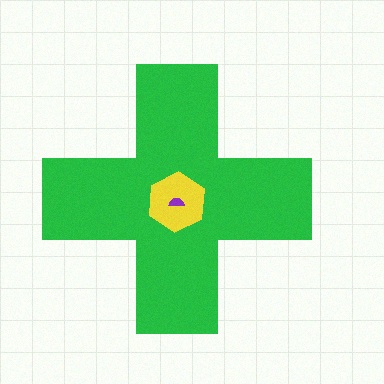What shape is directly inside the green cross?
The yellow hexagon.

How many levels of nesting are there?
3.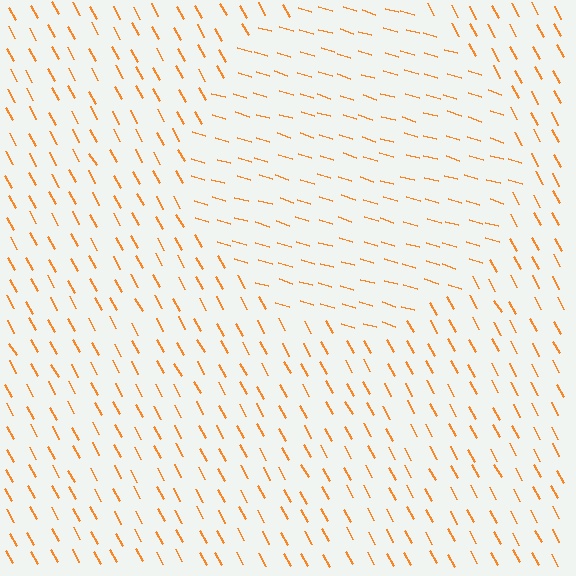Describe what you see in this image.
The image is filled with small orange line segments. A circle region in the image has lines oriented differently from the surrounding lines, creating a visible texture boundary.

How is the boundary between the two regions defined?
The boundary is defined purely by a change in line orientation (approximately 45 degrees difference). All lines are the same color and thickness.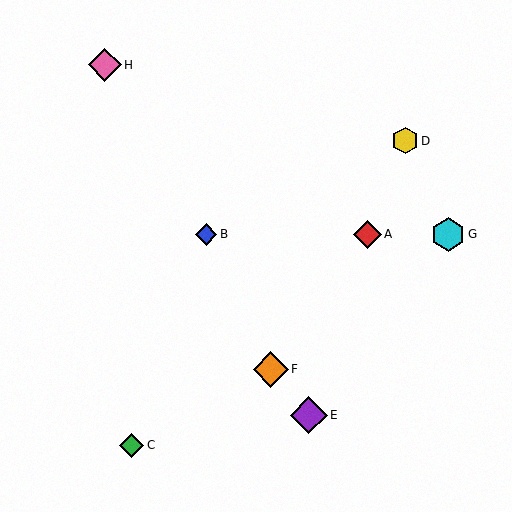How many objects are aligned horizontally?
3 objects (A, B, G) are aligned horizontally.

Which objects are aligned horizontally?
Objects A, B, G are aligned horizontally.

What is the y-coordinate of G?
Object G is at y≈234.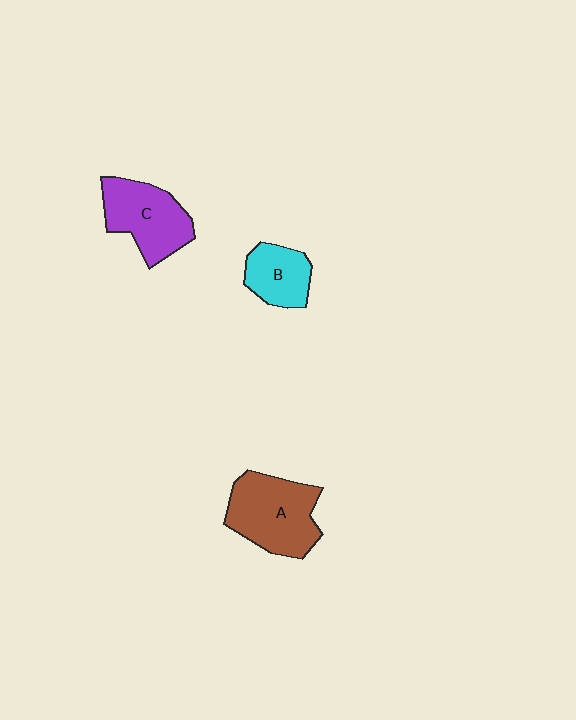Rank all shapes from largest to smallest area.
From largest to smallest: A (brown), C (purple), B (cyan).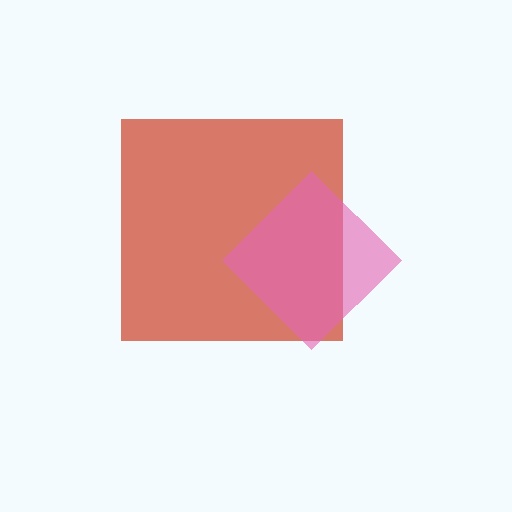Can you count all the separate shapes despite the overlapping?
Yes, there are 2 separate shapes.